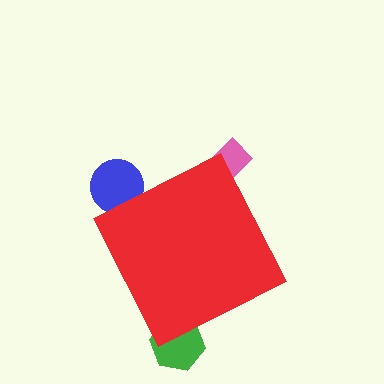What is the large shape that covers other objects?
A red diamond.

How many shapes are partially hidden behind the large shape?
3 shapes are partially hidden.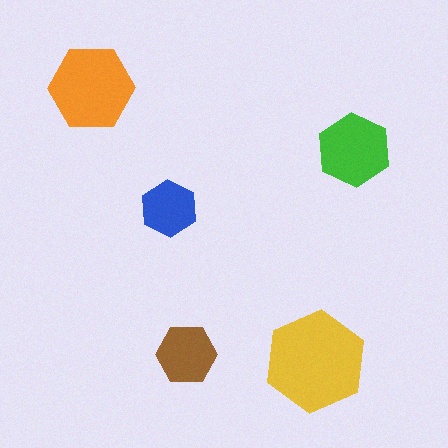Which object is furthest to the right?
The green hexagon is rightmost.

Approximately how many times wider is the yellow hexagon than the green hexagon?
About 1.5 times wider.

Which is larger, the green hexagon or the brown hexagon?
The green one.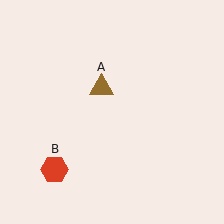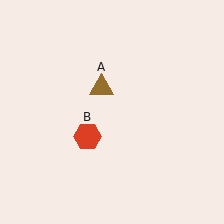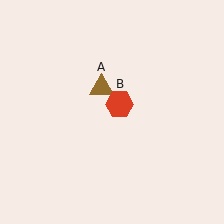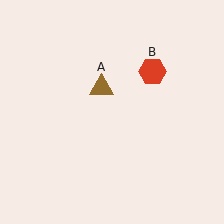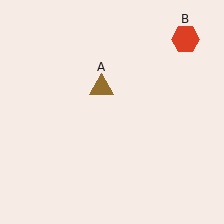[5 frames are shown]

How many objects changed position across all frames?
1 object changed position: red hexagon (object B).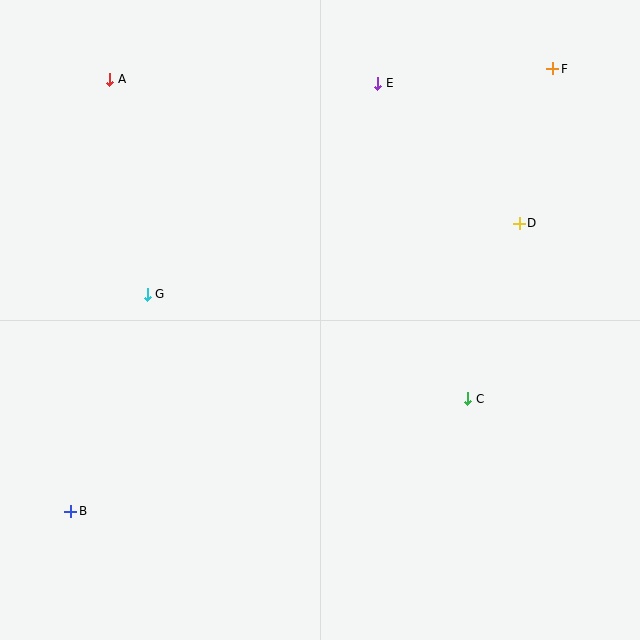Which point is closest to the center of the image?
Point C at (468, 399) is closest to the center.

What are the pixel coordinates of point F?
Point F is at (553, 69).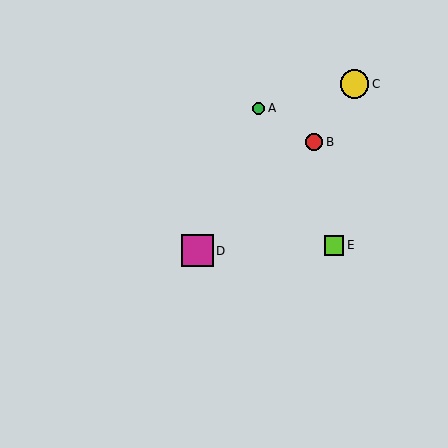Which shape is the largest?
The magenta square (labeled D) is the largest.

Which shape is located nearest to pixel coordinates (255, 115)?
The green circle (labeled A) at (258, 108) is nearest to that location.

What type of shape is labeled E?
Shape E is a lime square.